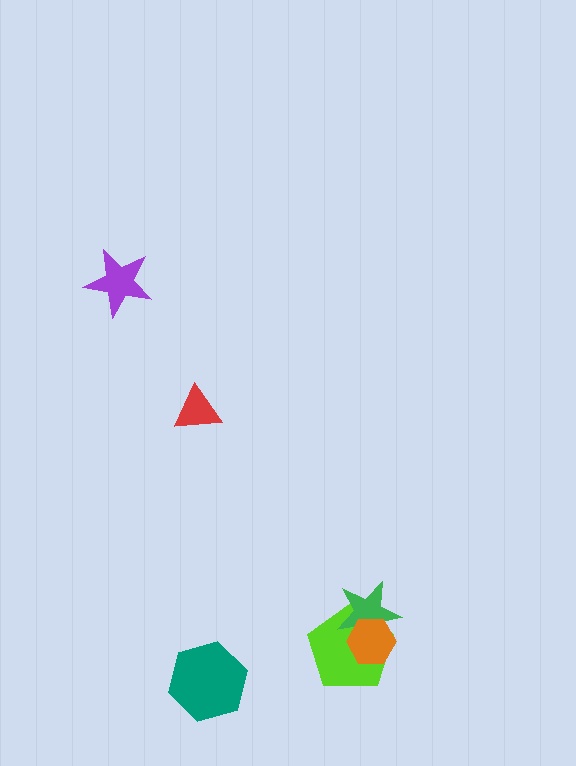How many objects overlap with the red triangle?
0 objects overlap with the red triangle.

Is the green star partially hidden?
Yes, it is partially covered by another shape.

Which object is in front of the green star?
The orange hexagon is in front of the green star.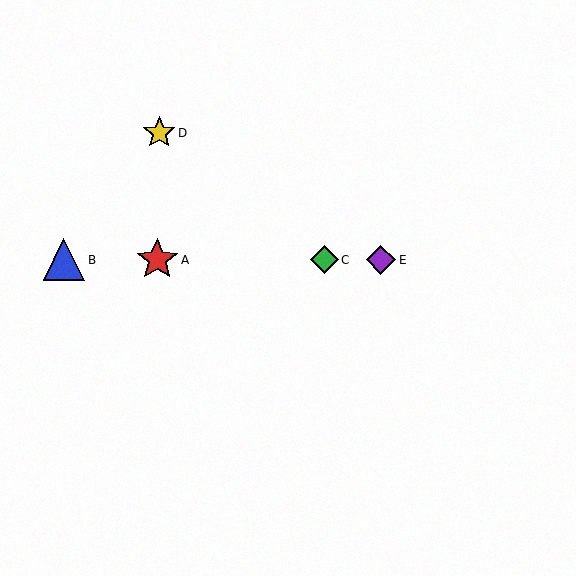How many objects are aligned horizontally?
4 objects (A, B, C, E) are aligned horizontally.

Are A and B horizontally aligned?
Yes, both are at y≈260.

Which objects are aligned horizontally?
Objects A, B, C, E are aligned horizontally.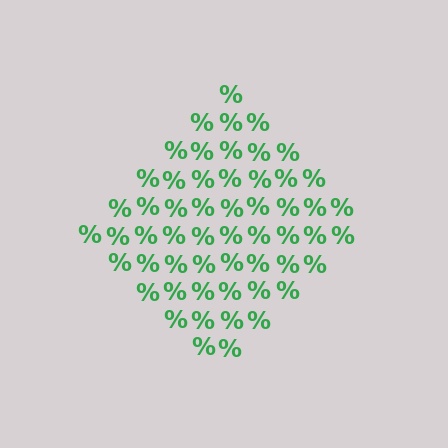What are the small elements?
The small elements are percent signs.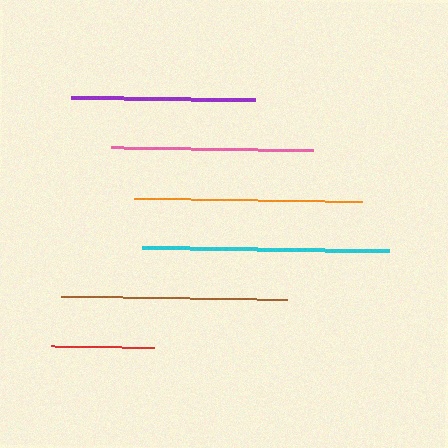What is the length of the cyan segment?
The cyan segment is approximately 248 pixels long.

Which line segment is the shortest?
The red line is the shortest at approximately 103 pixels.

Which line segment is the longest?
The cyan line is the longest at approximately 248 pixels.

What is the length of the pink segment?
The pink segment is approximately 201 pixels long.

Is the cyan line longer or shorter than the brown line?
The cyan line is longer than the brown line.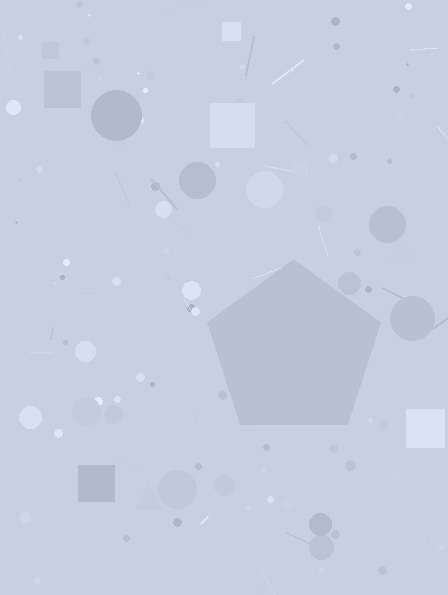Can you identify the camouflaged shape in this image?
The camouflaged shape is a pentagon.